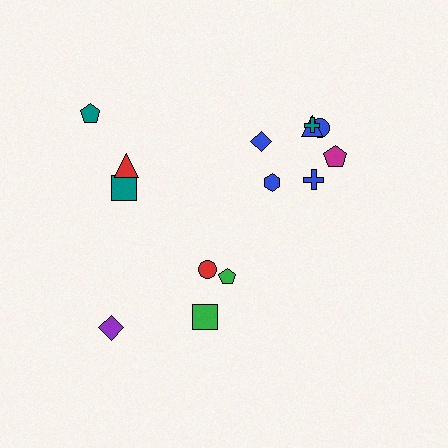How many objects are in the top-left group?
There are 3 objects.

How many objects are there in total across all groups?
There are 14 objects.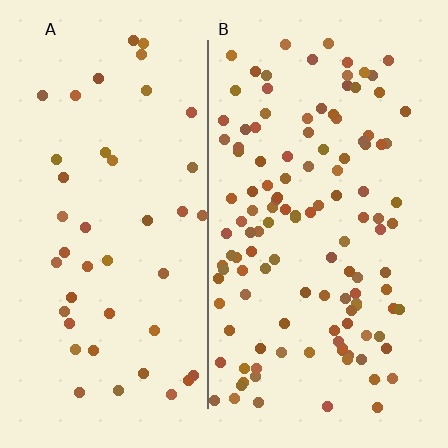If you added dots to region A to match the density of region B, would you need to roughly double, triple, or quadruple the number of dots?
Approximately triple.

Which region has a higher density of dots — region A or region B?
B (the right).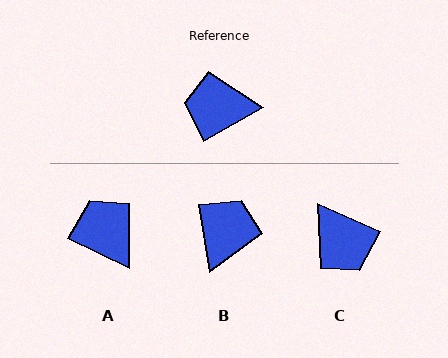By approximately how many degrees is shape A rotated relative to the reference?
Approximately 56 degrees clockwise.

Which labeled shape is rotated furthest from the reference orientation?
C, about 126 degrees away.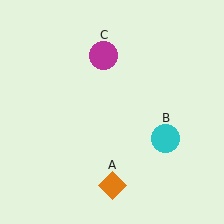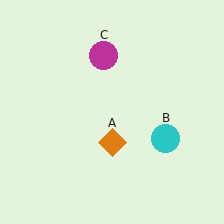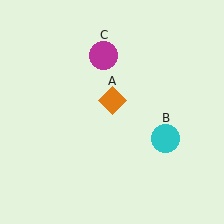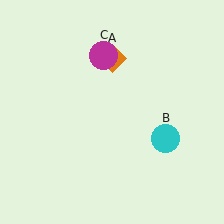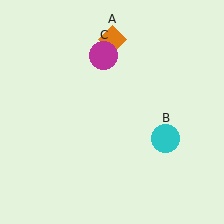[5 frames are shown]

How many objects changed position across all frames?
1 object changed position: orange diamond (object A).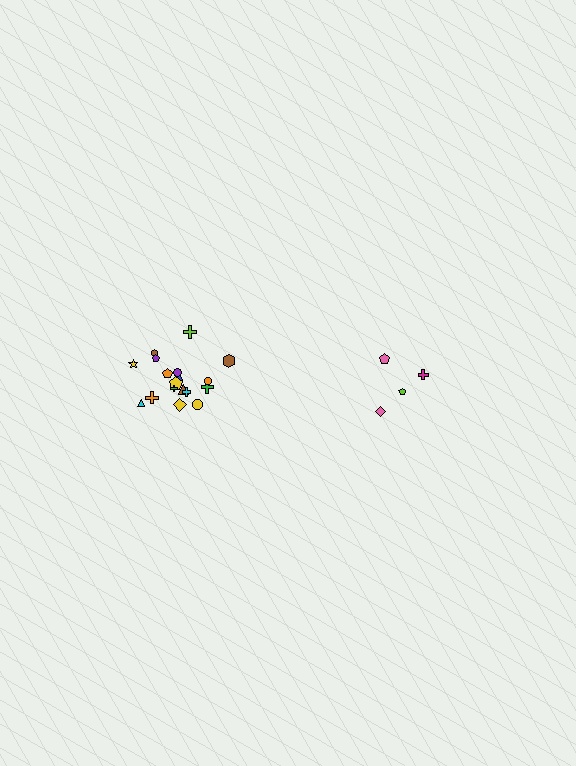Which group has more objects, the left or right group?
The left group.